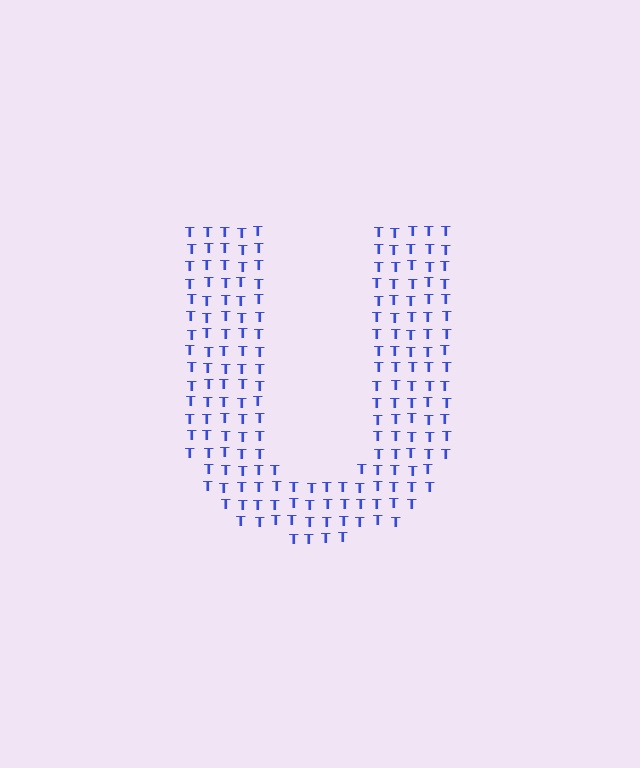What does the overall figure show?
The overall figure shows the letter U.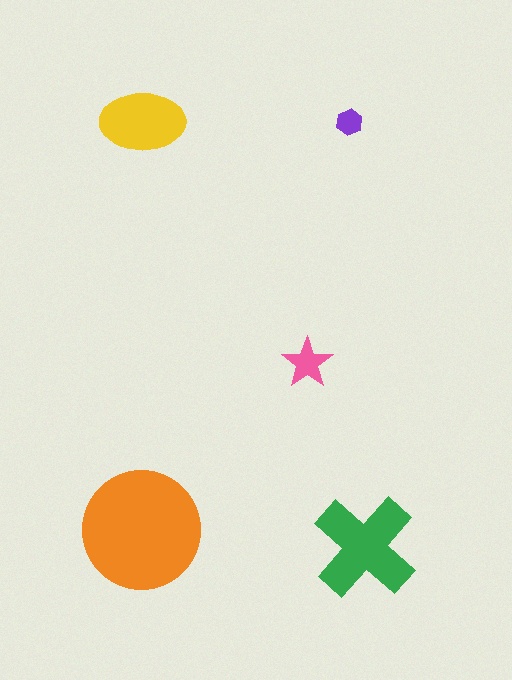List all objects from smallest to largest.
The purple hexagon, the pink star, the yellow ellipse, the green cross, the orange circle.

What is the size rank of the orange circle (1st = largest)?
1st.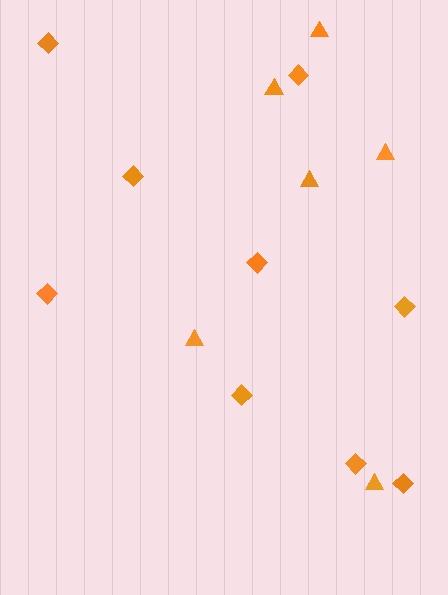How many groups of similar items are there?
There are 2 groups: one group of diamonds (9) and one group of triangles (6).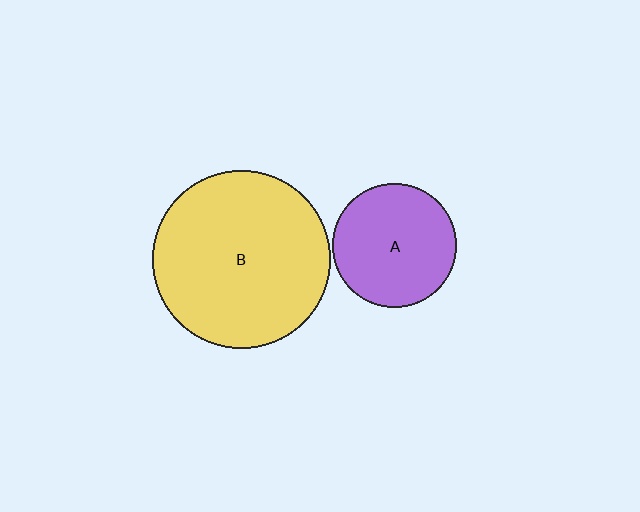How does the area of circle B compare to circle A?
Approximately 2.1 times.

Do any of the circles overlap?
No, none of the circles overlap.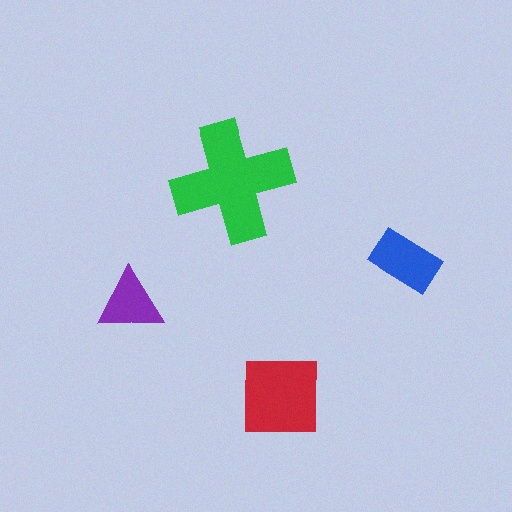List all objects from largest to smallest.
The green cross, the red square, the blue rectangle, the purple triangle.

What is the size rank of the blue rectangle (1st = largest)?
3rd.